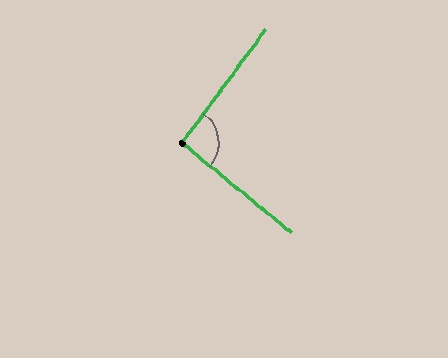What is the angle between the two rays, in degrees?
Approximately 93 degrees.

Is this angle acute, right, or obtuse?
It is approximately a right angle.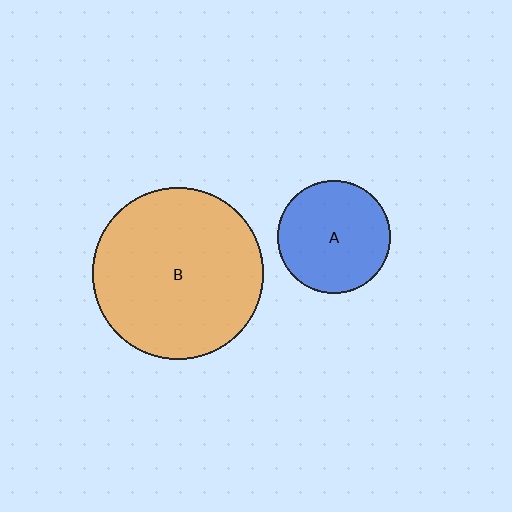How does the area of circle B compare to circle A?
Approximately 2.3 times.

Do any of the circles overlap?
No, none of the circles overlap.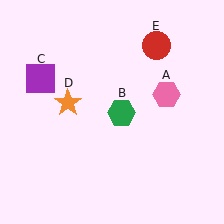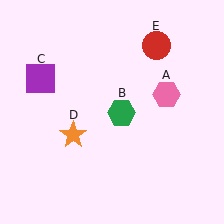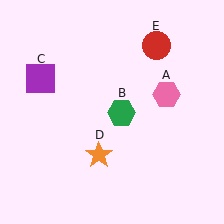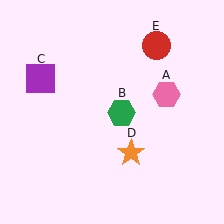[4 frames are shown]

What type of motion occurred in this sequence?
The orange star (object D) rotated counterclockwise around the center of the scene.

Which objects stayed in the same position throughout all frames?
Pink hexagon (object A) and green hexagon (object B) and purple square (object C) and red circle (object E) remained stationary.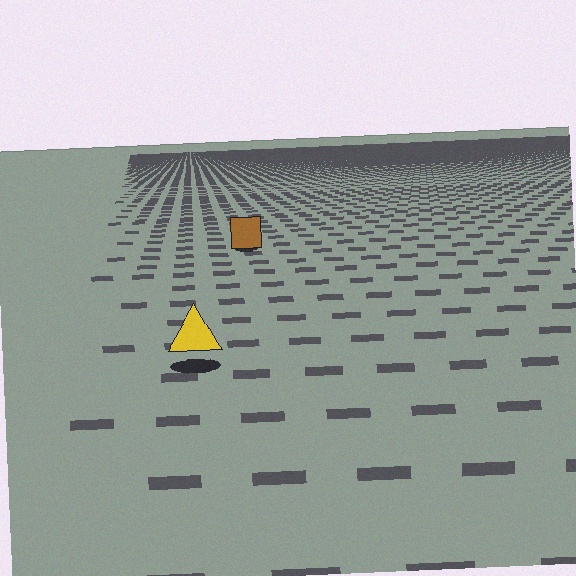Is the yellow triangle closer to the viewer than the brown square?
Yes. The yellow triangle is closer — you can tell from the texture gradient: the ground texture is coarser near it.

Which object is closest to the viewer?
The yellow triangle is closest. The texture marks near it are larger and more spread out.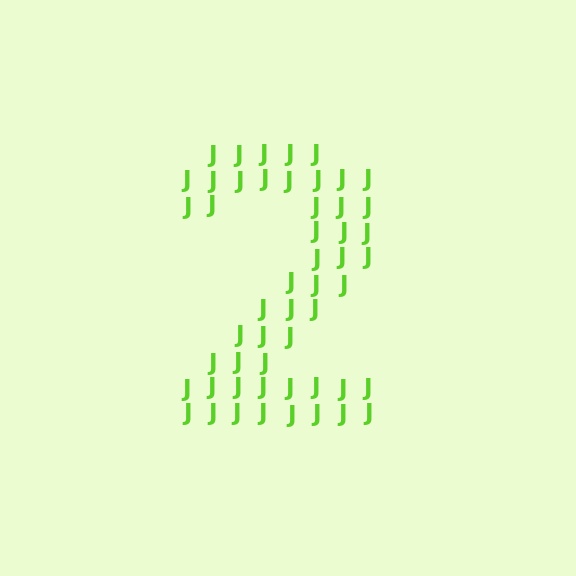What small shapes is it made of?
It is made of small letter J's.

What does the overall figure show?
The overall figure shows the digit 2.